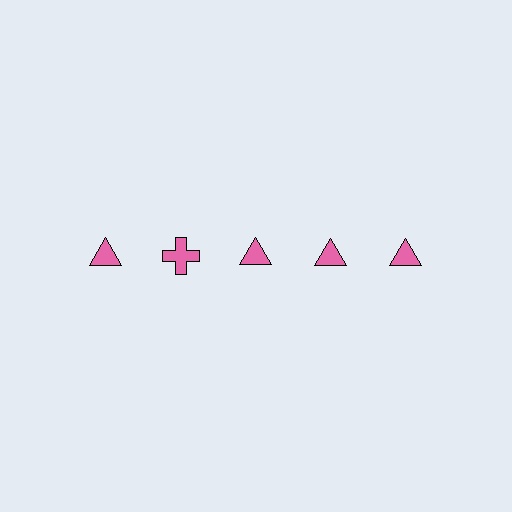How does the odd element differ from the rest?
It has a different shape: cross instead of triangle.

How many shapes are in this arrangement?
There are 5 shapes arranged in a grid pattern.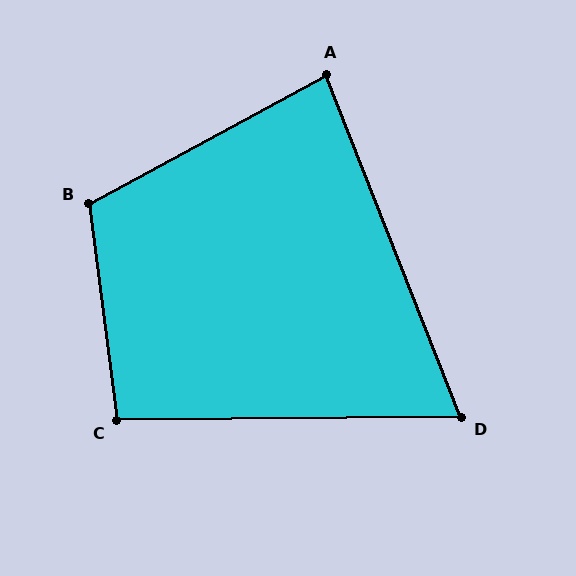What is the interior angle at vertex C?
Approximately 97 degrees (obtuse).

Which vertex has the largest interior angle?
B, at approximately 111 degrees.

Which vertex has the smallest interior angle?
D, at approximately 69 degrees.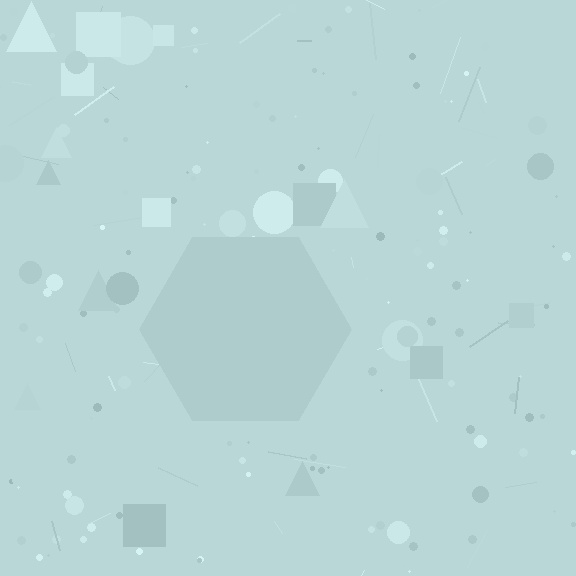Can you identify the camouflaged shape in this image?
The camouflaged shape is a hexagon.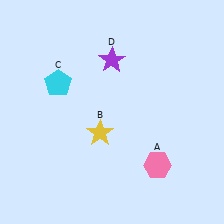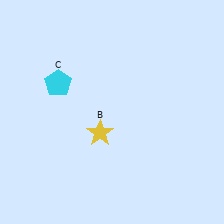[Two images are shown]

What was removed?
The purple star (D), the pink hexagon (A) were removed in Image 2.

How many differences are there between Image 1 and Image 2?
There are 2 differences between the two images.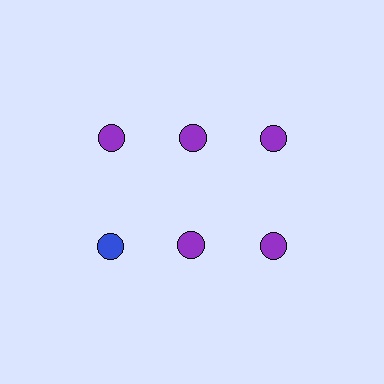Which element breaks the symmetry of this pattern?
The blue circle in the second row, leftmost column breaks the symmetry. All other shapes are purple circles.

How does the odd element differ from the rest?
It has a different color: blue instead of purple.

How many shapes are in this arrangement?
There are 6 shapes arranged in a grid pattern.